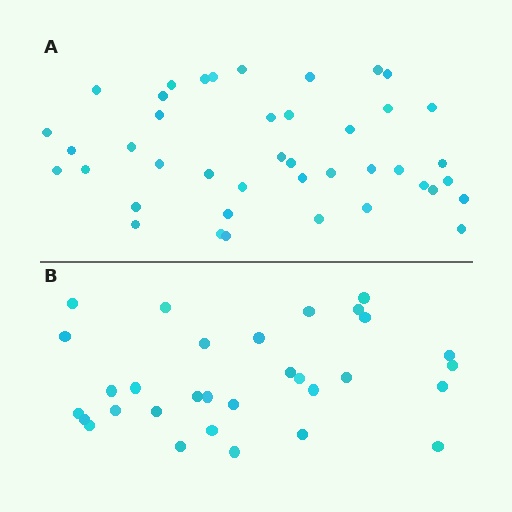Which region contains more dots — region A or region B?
Region A (the top region) has more dots.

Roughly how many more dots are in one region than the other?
Region A has roughly 12 or so more dots than region B.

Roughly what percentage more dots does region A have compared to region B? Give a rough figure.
About 35% more.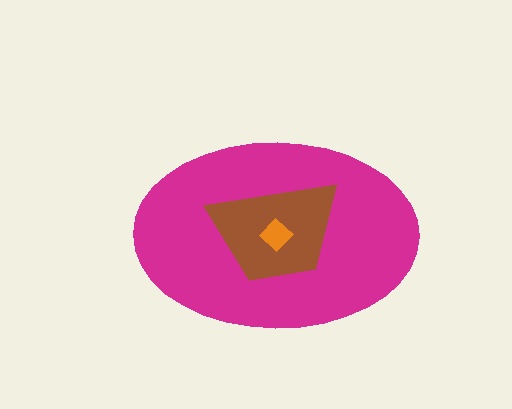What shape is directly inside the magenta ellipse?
The brown trapezoid.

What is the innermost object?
The orange diamond.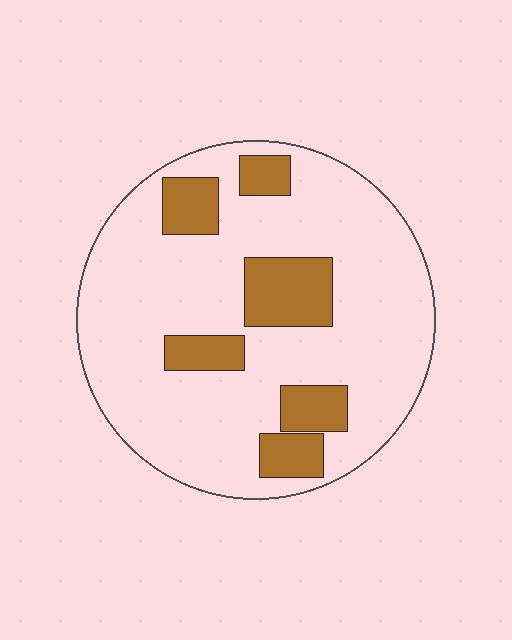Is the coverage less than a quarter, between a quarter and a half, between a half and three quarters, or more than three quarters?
Less than a quarter.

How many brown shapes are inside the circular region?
6.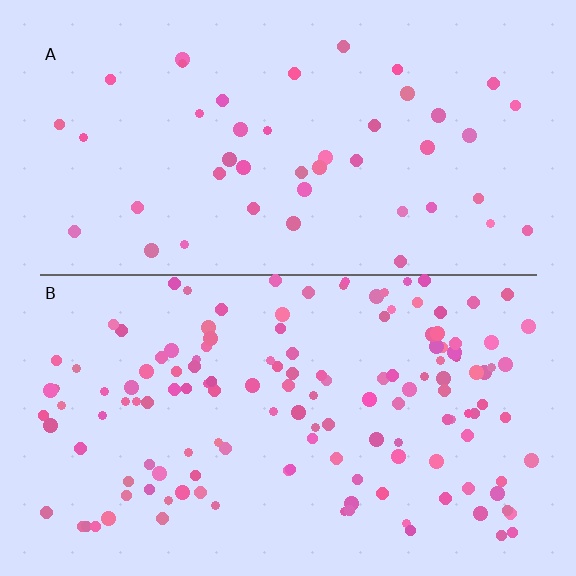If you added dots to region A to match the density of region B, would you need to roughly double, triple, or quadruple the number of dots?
Approximately triple.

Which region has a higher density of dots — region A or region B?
B (the bottom).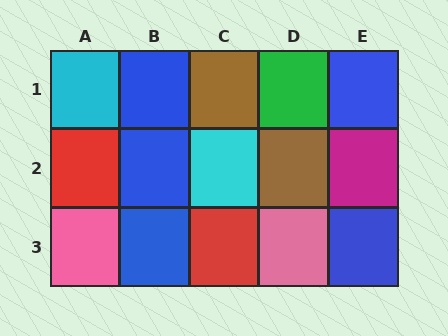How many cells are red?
2 cells are red.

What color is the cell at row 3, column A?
Pink.